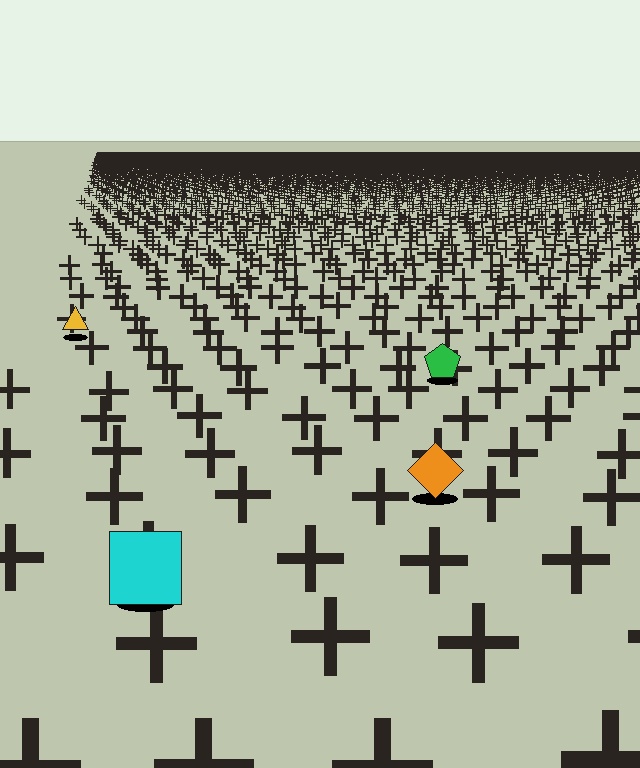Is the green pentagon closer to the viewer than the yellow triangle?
Yes. The green pentagon is closer — you can tell from the texture gradient: the ground texture is coarser near it.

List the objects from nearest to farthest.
From nearest to farthest: the cyan square, the orange diamond, the green pentagon, the yellow triangle.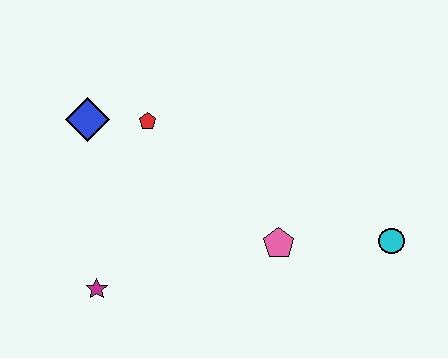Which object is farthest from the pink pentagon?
The blue diamond is farthest from the pink pentagon.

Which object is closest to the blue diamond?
The red pentagon is closest to the blue diamond.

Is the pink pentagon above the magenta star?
Yes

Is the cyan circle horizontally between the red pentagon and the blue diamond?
No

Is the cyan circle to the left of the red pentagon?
No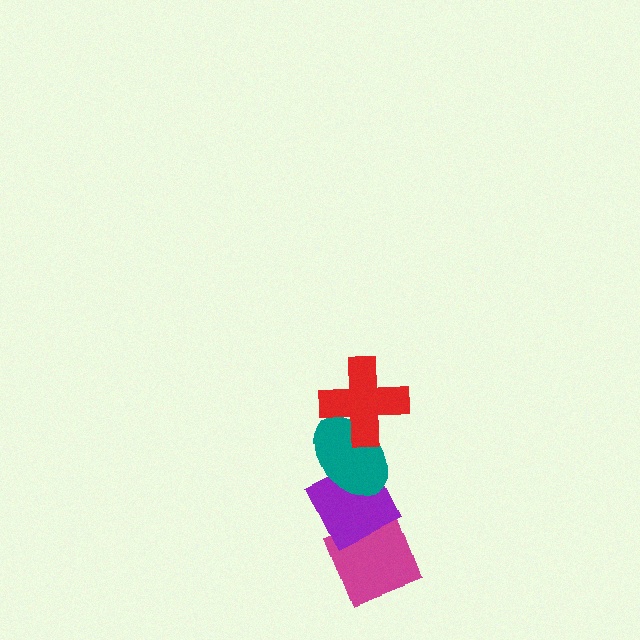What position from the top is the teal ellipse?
The teal ellipse is 2nd from the top.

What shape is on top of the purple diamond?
The teal ellipse is on top of the purple diamond.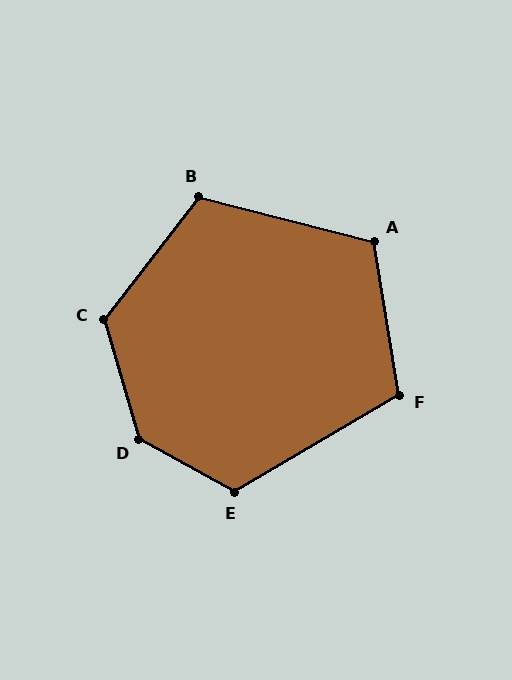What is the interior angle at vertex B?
Approximately 114 degrees (obtuse).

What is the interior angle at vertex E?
Approximately 121 degrees (obtuse).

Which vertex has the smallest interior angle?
F, at approximately 111 degrees.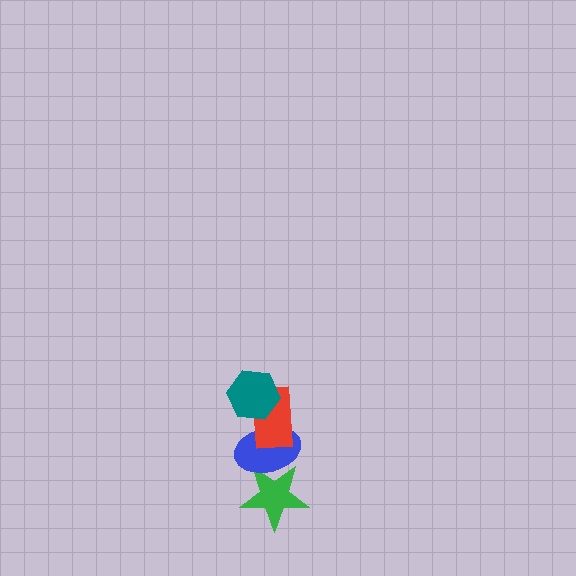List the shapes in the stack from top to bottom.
From top to bottom: the teal hexagon, the red rectangle, the blue ellipse, the green star.